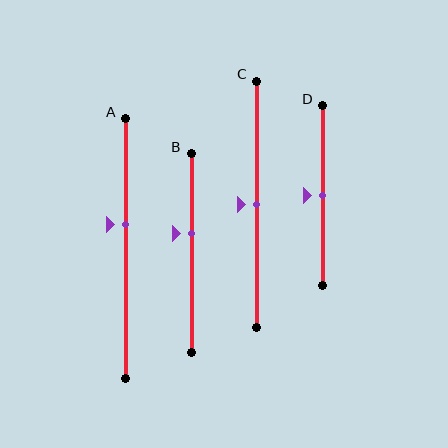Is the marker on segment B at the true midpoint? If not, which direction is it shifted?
No, the marker on segment B is shifted upward by about 10% of the segment length.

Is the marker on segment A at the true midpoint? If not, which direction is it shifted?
No, the marker on segment A is shifted upward by about 9% of the segment length.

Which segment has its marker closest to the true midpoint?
Segment C has its marker closest to the true midpoint.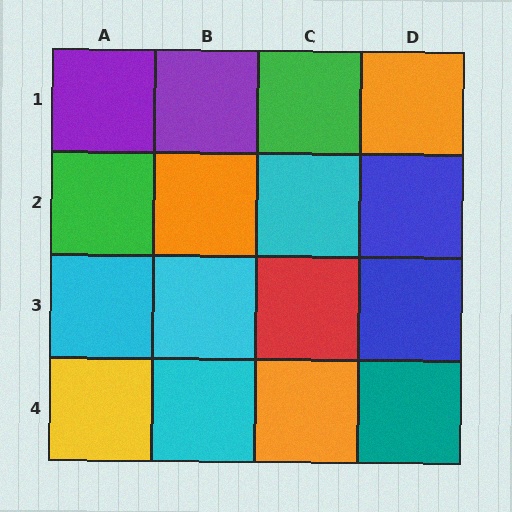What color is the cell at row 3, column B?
Cyan.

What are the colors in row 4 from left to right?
Yellow, cyan, orange, teal.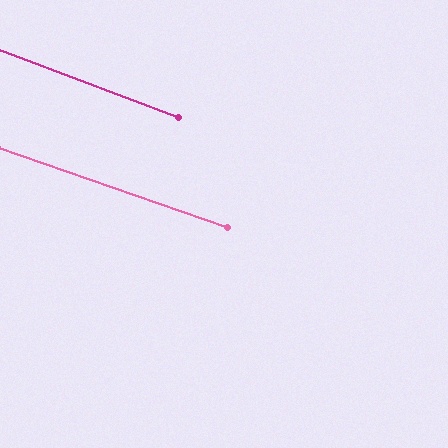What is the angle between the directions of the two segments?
Approximately 1 degree.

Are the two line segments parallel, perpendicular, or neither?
Parallel — their directions differ by only 1.3°.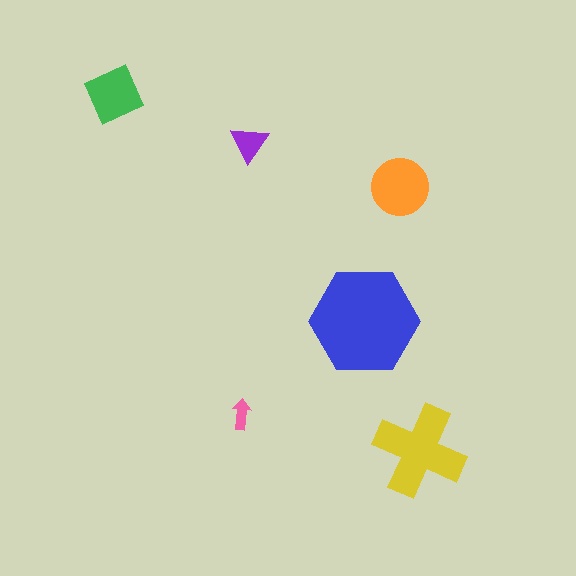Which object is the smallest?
The pink arrow.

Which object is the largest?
The blue hexagon.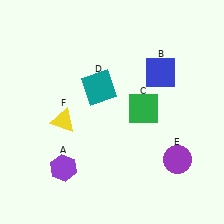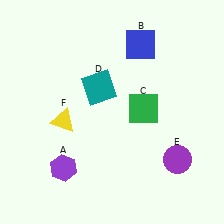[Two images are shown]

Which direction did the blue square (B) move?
The blue square (B) moved up.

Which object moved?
The blue square (B) moved up.